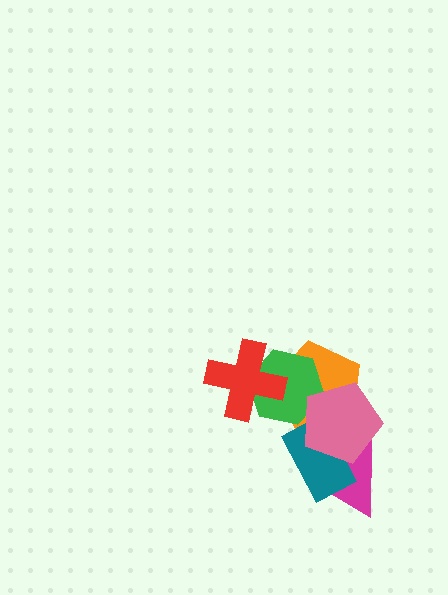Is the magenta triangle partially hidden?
Yes, it is partially covered by another shape.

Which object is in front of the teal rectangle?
The pink pentagon is in front of the teal rectangle.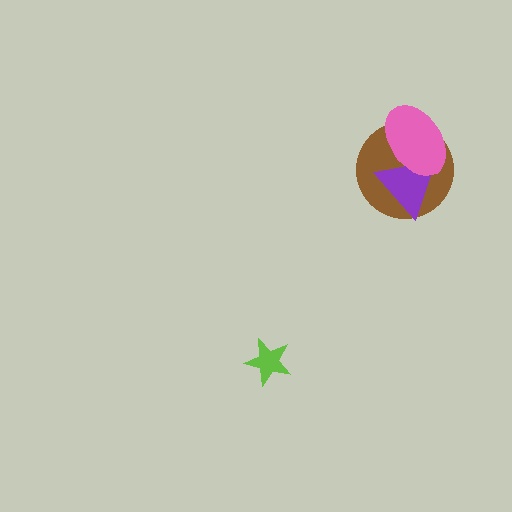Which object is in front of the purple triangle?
The pink ellipse is in front of the purple triangle.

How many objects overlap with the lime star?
0 objects overlap with the lime star.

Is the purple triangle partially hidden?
Yes, it is partially covered by another shape.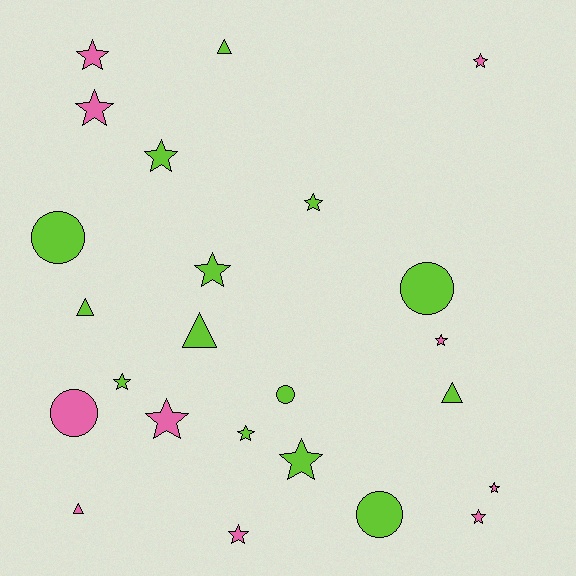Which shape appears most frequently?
Star, with 14 objects.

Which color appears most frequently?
Lime, with 14 objects.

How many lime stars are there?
There are 6 lime stars.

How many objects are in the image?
There are 24 objects.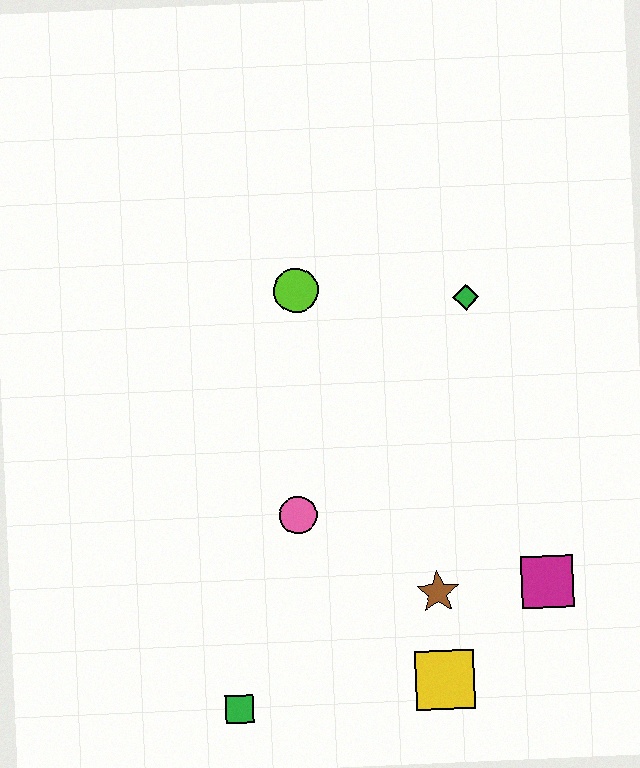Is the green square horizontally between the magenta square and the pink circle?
No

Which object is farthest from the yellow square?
The lime circle is farthest from the yellow square.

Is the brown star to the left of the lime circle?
No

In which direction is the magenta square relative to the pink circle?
The magenta square is to the right of the pink circle.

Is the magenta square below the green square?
No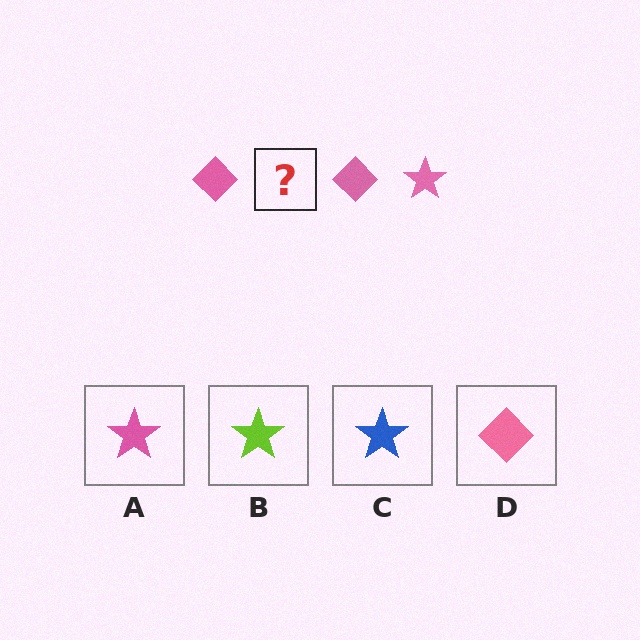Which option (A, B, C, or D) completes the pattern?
A.